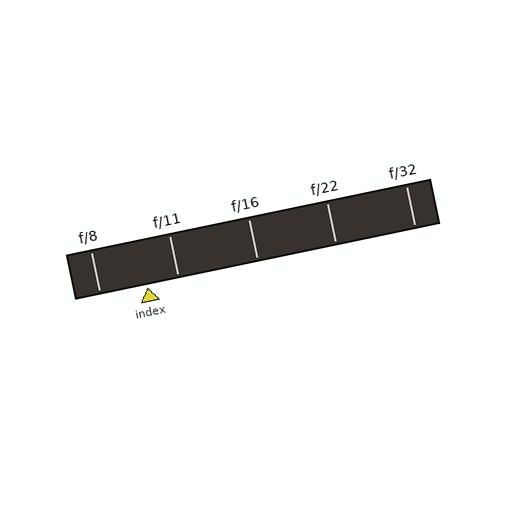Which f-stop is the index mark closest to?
The index mark is closest to f/11.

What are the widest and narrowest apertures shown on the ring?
The widest aperture shown is f/8 and the narrowest is f/32.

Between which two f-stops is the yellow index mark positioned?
The index mark is between f/8 and f/11.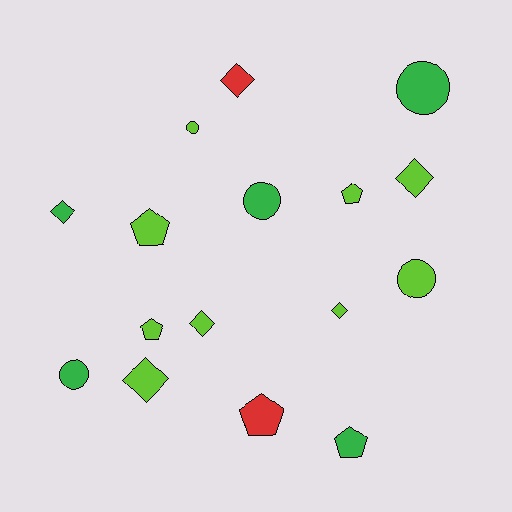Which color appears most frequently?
Lime, with 9 objects.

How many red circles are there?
There are no red circles.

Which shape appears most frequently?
Diamond, with 6 objects.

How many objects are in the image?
There are 16 objects.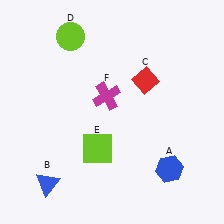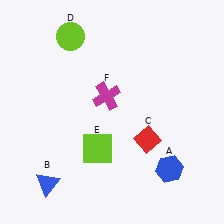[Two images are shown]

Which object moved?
The red diamond (C) moved down.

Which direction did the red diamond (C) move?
The red diamond (C) moved down.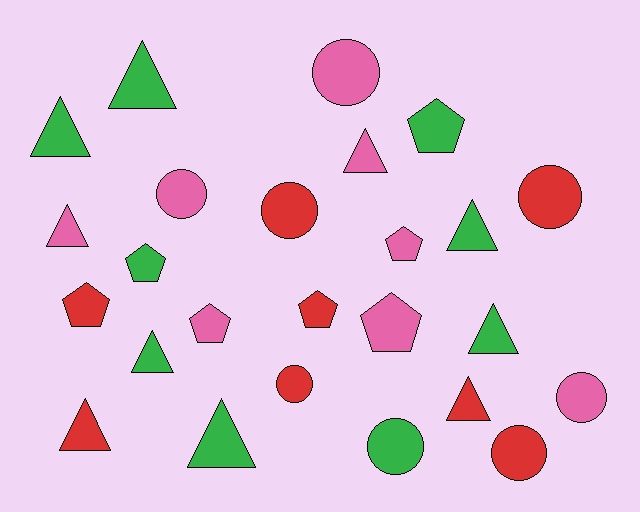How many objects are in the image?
There are 25 objects.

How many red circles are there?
There are 4 red circles.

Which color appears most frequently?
Green, with 9 objects.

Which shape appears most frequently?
Triangle, with 10 objects.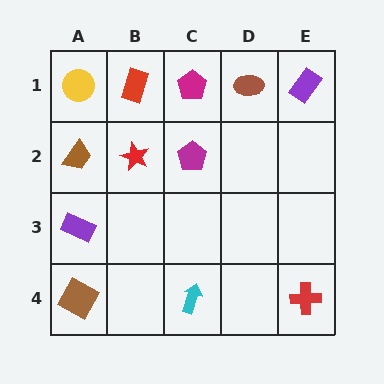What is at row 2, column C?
A magenta pentagon.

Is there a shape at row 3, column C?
No, that cell is empty.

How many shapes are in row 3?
1 shape.